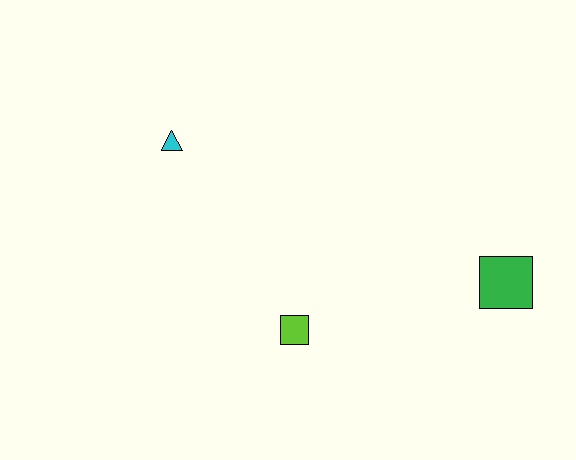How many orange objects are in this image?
There are no orange objects.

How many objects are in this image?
There are 3 objects.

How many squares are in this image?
There are 2 squares.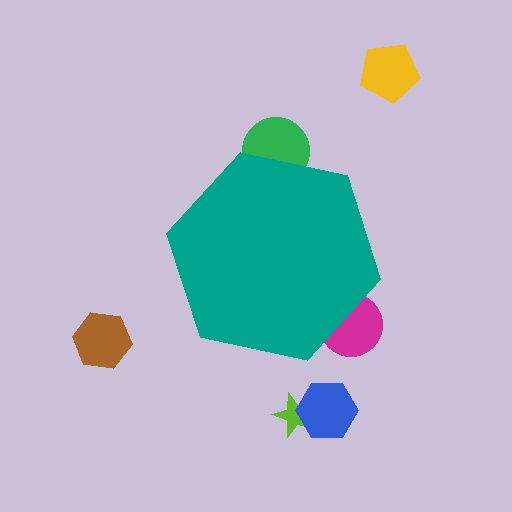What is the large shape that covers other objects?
A teal hexagon.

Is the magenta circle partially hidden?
Yes, the magenta circle is partially hidden behind the teal hexagon.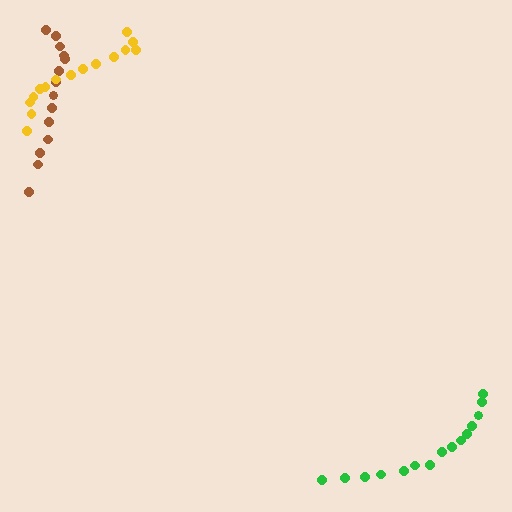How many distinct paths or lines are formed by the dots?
There are 3 distinct paths.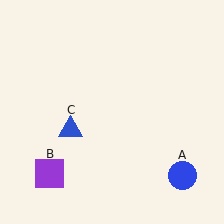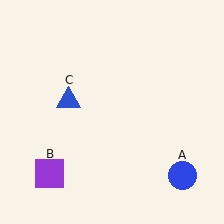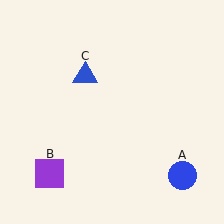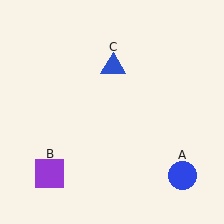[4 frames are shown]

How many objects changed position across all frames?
1 object changed position: blue triangle (object C).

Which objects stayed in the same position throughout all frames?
Blue circle (object A) and purple square (object B) remained stationary.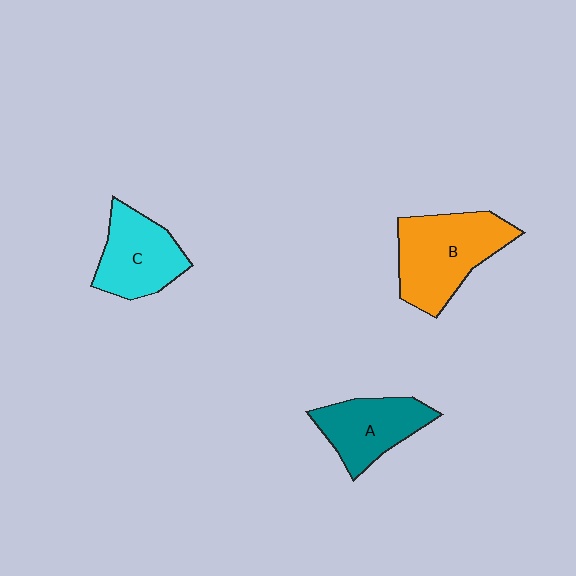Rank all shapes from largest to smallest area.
From largest to smallest: B (orange), C (cyan), A (teal).